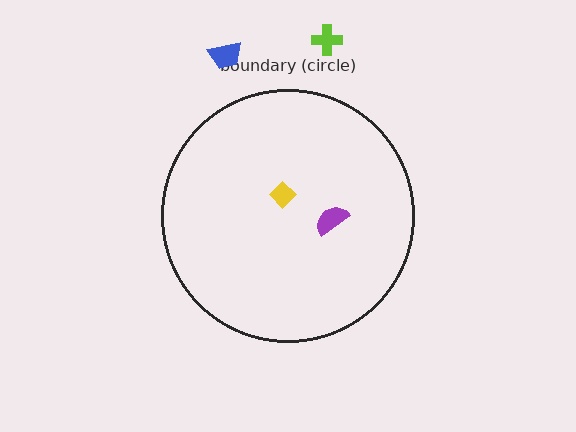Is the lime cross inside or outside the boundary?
Outside.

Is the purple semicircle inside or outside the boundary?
Inside.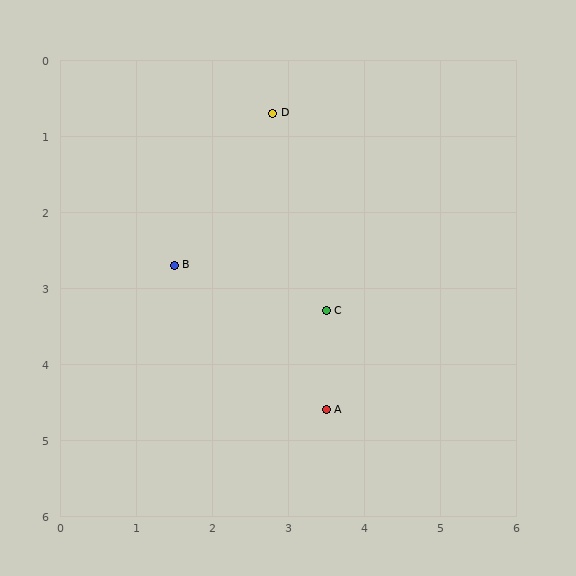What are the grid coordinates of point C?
Point C is at approximately (3.5, 3.3).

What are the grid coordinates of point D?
Point D is at approximately (2.8, 0.7).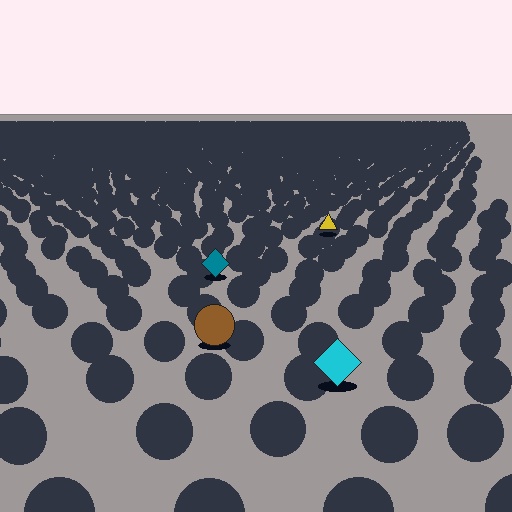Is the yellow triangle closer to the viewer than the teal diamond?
No. The teal diamond is closer — you can tell from the texture gradient: the ground texture is coarser near it.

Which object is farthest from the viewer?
The yellow triangle is farthest from the viewer. It appears smaller and the ground texture around it is denser.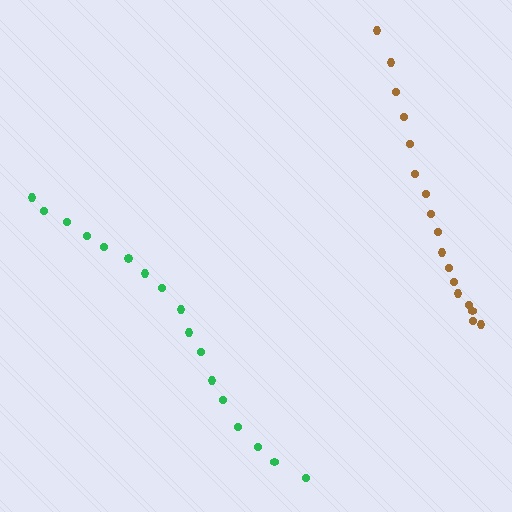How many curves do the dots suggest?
There are 2 distinct paths.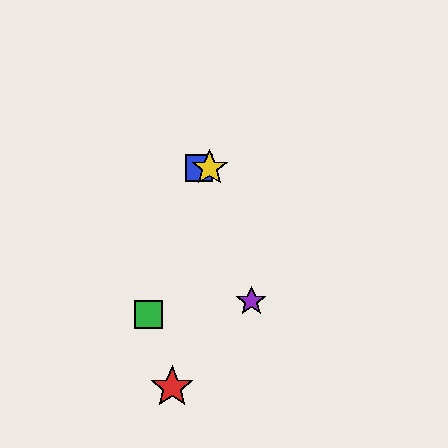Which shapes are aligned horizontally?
The blue square, the yellow star are aligned horizontally.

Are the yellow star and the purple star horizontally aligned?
No, the yellow star is at y≈168 and the purple star is at y≈301.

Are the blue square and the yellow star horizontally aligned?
Yes, both are at y≈168.